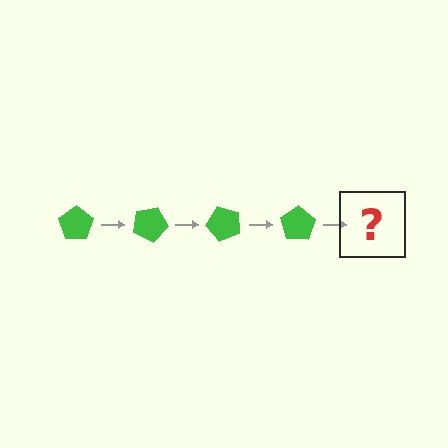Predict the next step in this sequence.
The next step is a green pentagon rotated 100 degrees.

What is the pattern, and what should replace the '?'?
The pattern is that the pentagon rotates 25 degrees each step. The '?' should be a green pentagon rotated 100 degrees.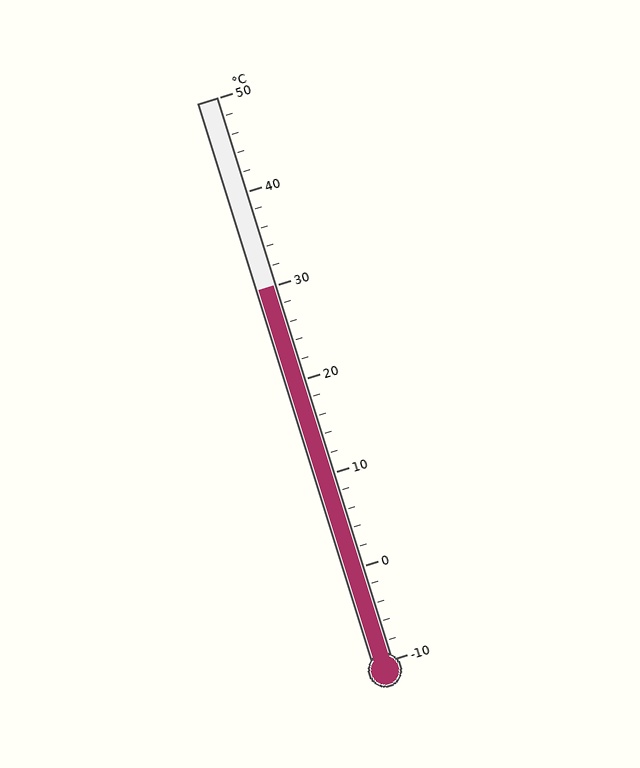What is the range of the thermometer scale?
The thermometer scale ranges from -10°C to 50°C.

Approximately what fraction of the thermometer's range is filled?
The thermometer is filled to approximately 65% of its range.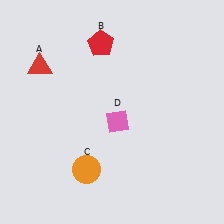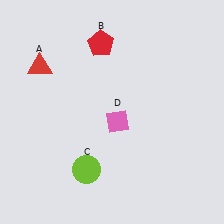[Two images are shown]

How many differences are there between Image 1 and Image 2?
There is 1 difference between the two images.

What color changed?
The circle (C) changed from orange in Image 1 to lime in Image 2.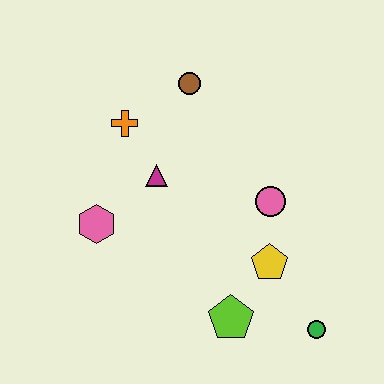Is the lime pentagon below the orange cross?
Yes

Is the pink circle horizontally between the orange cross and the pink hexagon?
No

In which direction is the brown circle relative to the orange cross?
The brown circle is to the right of the orange cross.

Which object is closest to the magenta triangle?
The orange cross is closest to the magenta triangle.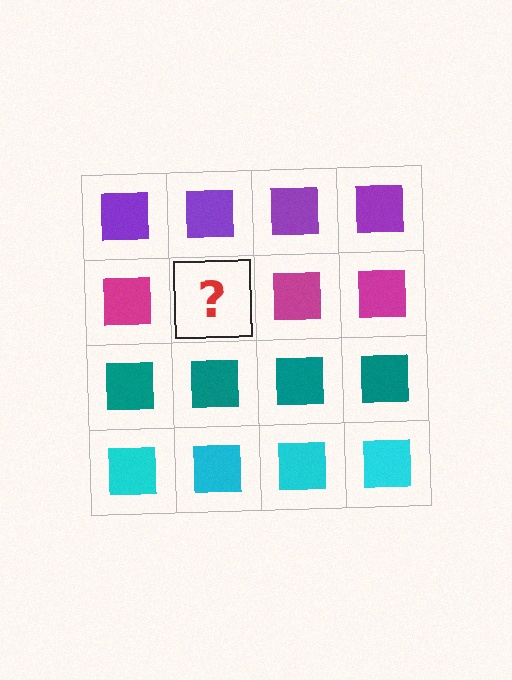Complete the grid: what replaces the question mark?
The question mark should be replaced with a magenta square.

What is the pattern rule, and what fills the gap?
The rule is that each row has a consistent color. The gap should be filled with a magenta square.